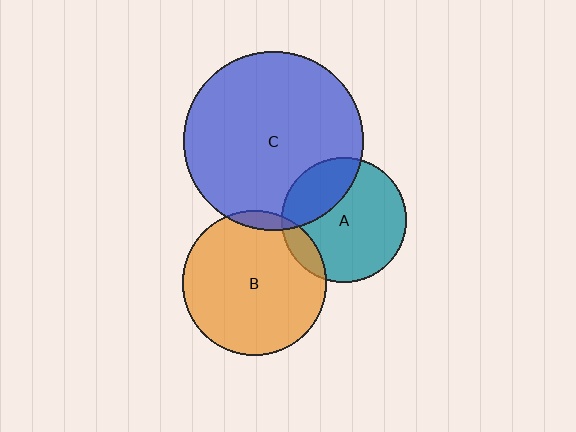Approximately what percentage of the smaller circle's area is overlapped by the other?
Approximately 5%.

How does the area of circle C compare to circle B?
Approximately 1.5 times.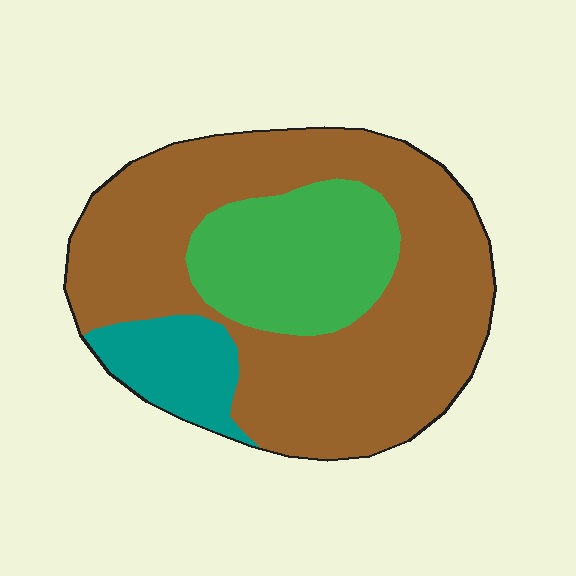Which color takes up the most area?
Brown, at roughly 65%.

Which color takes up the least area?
Teal, at roughly 10%.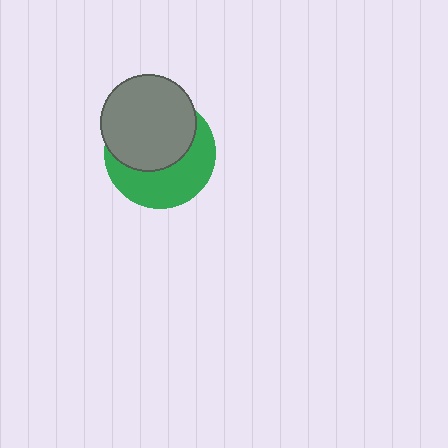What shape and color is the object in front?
The object in front is a gray circle.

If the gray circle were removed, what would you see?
You would see the complete green circle.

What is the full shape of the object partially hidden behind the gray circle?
The partially hidden object is a green circle.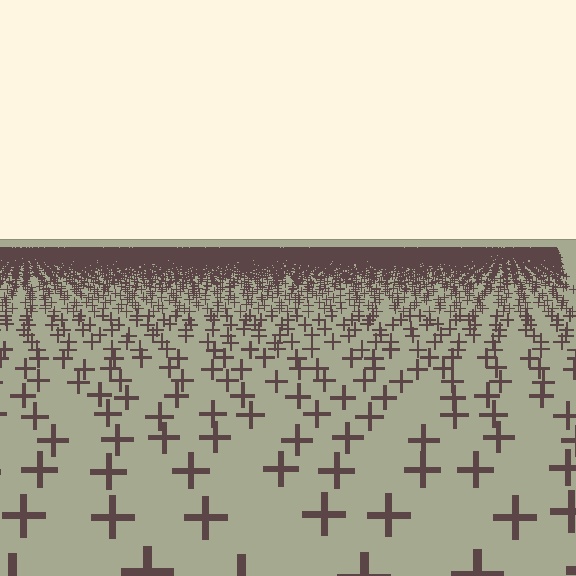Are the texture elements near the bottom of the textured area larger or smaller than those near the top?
Larger. Near the bottom, elements are closer to the viewer and appear at a bigger on-screen size.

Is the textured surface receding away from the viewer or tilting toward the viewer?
The surface is receding away from the viewer. Texture elements get smaller and denser toward the top.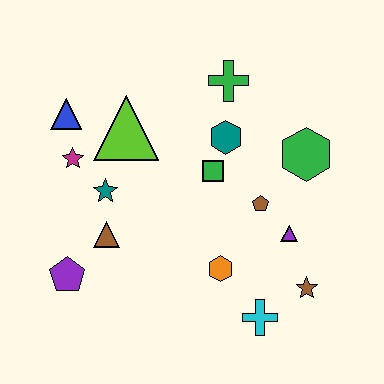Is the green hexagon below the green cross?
Yes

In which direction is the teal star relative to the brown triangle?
The teal star is above the brown triangle.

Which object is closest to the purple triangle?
The brown pentagon is closest to the purple triangle.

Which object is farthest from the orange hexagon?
The blue triangle is farthest from the orange hexagon.